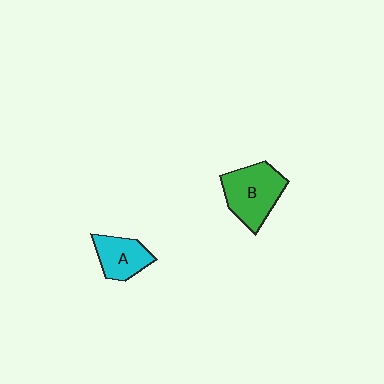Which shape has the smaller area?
Shape A (cyan).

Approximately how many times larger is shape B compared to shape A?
Approximately 1.5 times.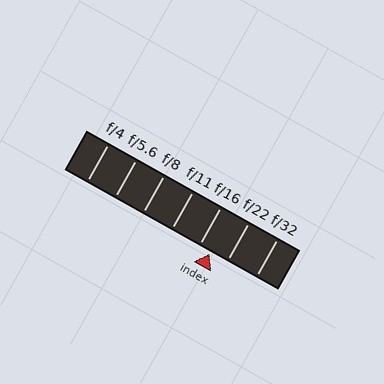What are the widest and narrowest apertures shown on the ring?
The widest aperture shown is f/4 and the narrowest is f/32.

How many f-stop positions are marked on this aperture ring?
There are 7 f-stop positions marked.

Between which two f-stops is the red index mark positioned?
The index mark is between f/16 and f/22.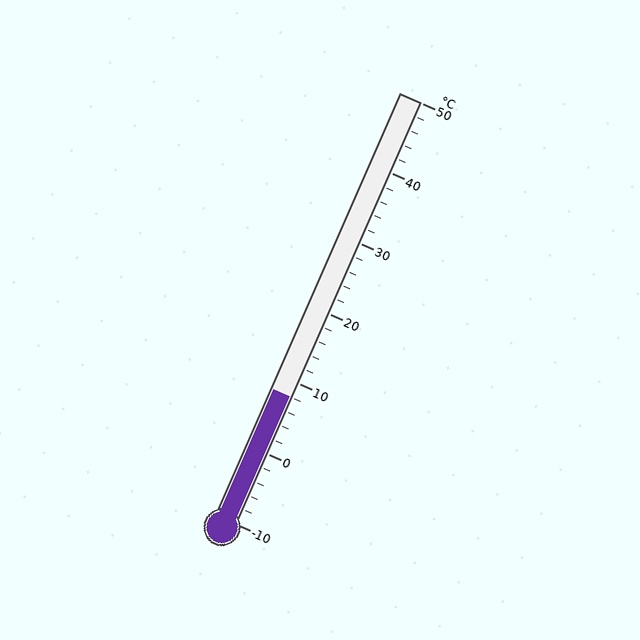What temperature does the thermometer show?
The thermometer shows approximately 8°C.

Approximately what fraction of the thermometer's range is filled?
The thermometer is filled to approximately 30% of its range.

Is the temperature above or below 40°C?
The temperature is below 40°C.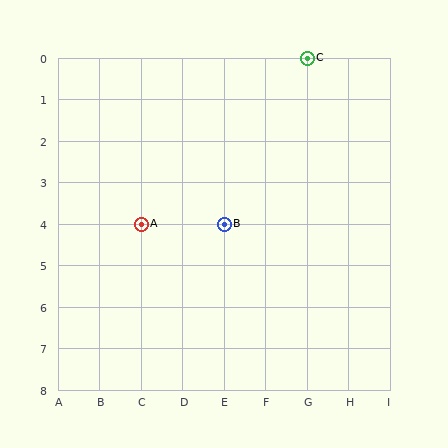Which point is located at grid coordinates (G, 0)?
Point C is at (G, 0).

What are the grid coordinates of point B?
Point B is at grid coordinates (E, 4).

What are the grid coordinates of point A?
Point A is at grid coordinates (C, 4).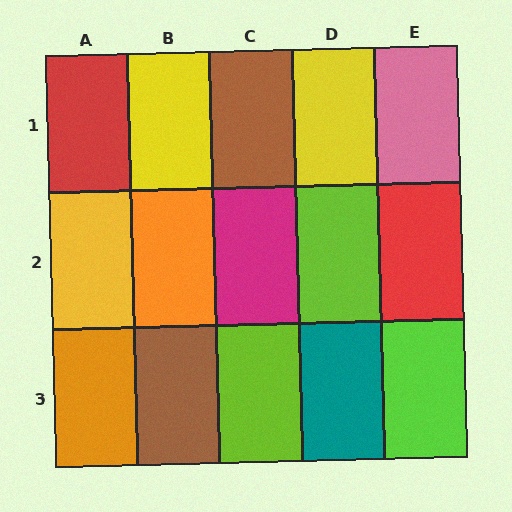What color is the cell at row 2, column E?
Red.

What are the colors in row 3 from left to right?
Orange, brown, lime, teal, lime.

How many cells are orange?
2 cells are orange.